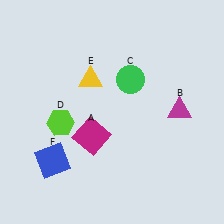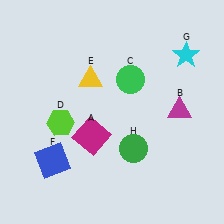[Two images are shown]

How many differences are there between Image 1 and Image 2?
There are 2 differences between the two images.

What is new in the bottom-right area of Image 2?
A green circle (H) was added in the bottom-right area of Image 2.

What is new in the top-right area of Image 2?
A cyan star (G) was added in the top-right area of Image 2.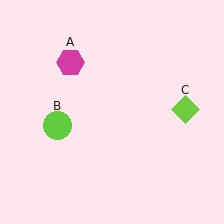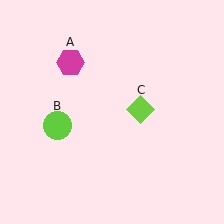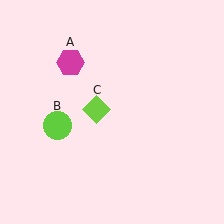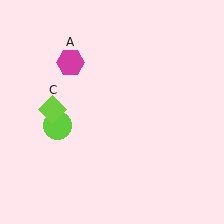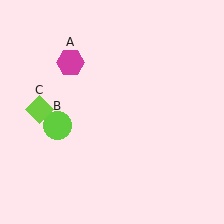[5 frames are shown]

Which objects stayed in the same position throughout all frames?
Magenta hexagon (object A) and lime circle (object B) remained stationary.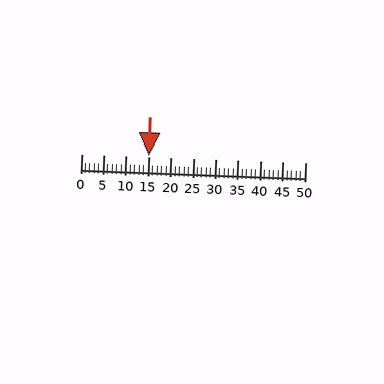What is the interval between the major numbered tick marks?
The major tick marks are spaced 5 units apart.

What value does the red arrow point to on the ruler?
The red arrow points to approximately 15.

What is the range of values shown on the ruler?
The ruler shows values from 0 to 50.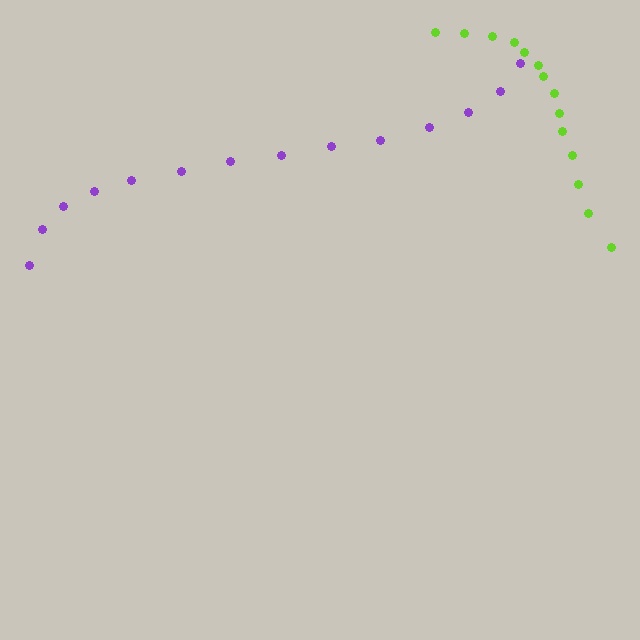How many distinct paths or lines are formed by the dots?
There are 2 distinct paths.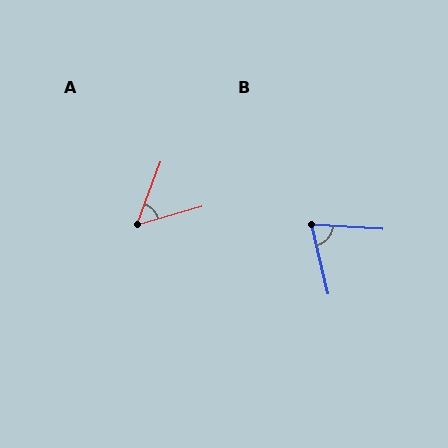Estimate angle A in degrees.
Approximately 53 degrees.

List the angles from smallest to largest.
A (53°), B (74°).